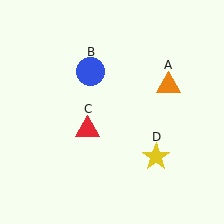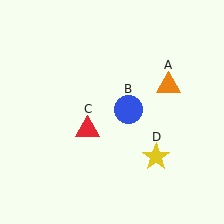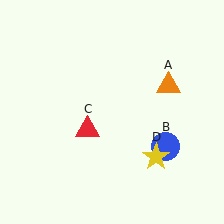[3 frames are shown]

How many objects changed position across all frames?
1 object changed position: blue circle (object B).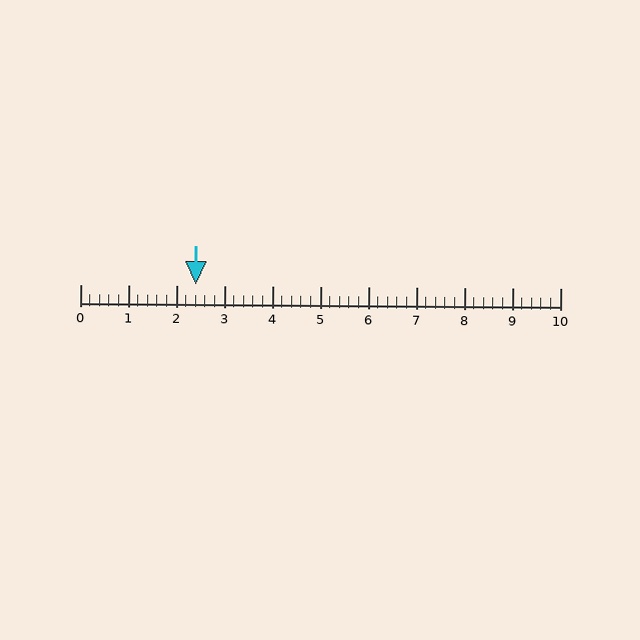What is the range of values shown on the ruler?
The ruler shows values from 0 to 10.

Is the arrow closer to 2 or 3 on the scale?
The arrow is closer to 2.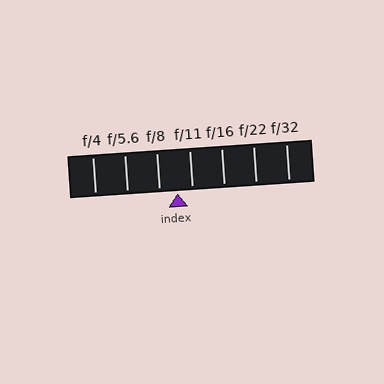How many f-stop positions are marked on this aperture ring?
There are 7 f-stop positions marked.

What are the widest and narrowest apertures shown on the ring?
The widest aperture shown is f/4 and the narrowest is f/32.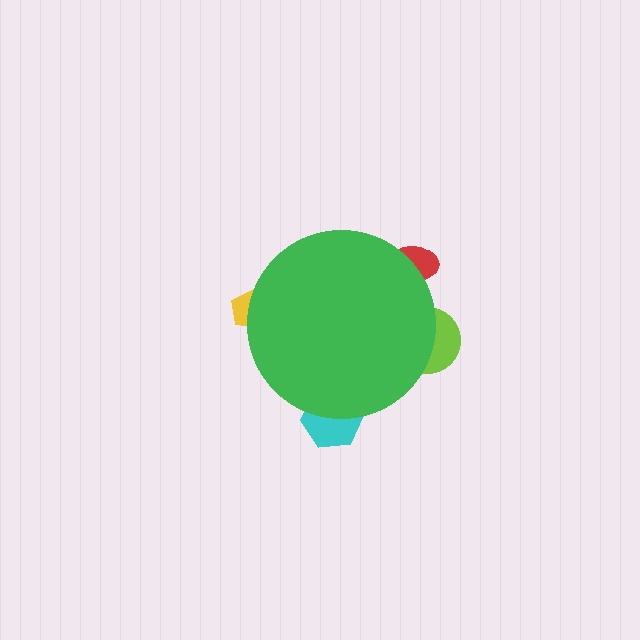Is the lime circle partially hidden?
Yes, the lime circle is partially hidden behind the green circle.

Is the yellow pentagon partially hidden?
Yes, the yellow pentagon is partially hidden behind the green circle.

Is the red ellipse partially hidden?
Yes, the red ellipse is partially hidden behind the green circle.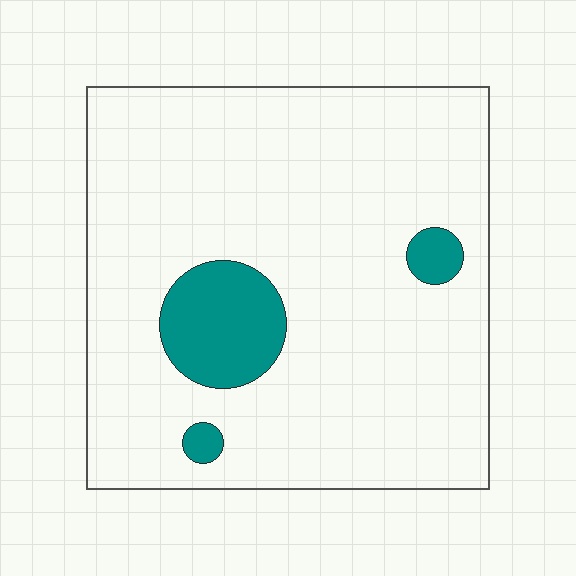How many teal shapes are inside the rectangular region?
3.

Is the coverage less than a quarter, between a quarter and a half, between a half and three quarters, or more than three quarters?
Less than a quarter.